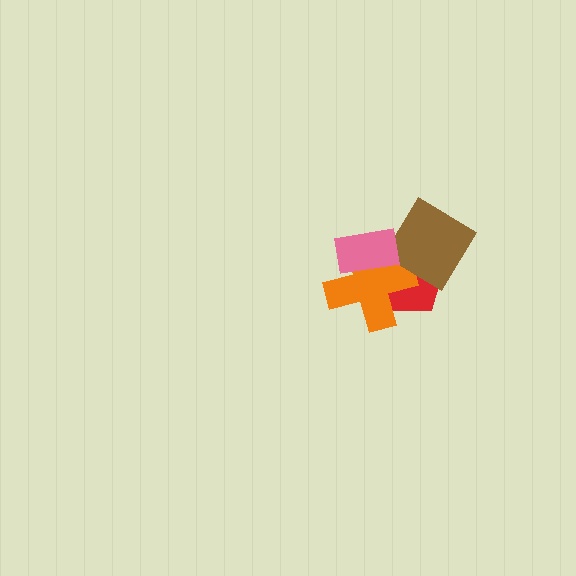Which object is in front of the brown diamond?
The pink rectangle is in front of the brown diamond.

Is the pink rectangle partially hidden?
No, no other shape covers it.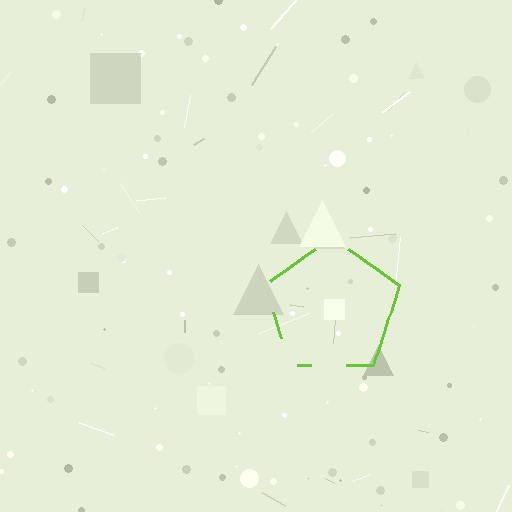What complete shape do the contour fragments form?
The contour fragments form a pentagon.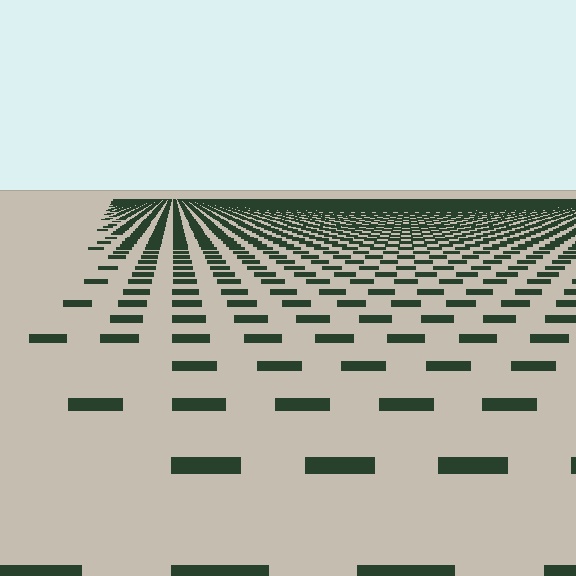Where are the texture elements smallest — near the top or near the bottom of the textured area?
Near the top.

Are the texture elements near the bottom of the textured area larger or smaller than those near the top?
Larger. Near the bottom, elements are closer to the viewer and appear at a bigger on-screen size.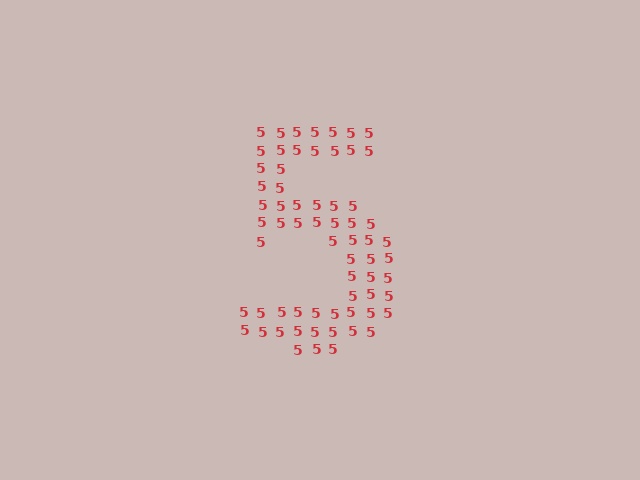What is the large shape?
The large shape is the digit 5.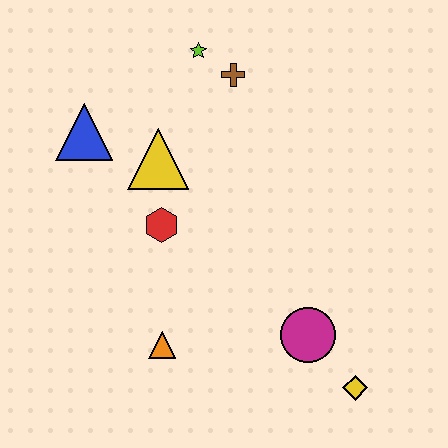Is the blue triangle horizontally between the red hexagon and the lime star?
No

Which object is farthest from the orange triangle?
The lime star is farthest from the orange triangle.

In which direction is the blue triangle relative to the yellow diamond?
The blue triangle is to the left of the yellow diamond.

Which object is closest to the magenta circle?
The yellow diamond is closest to the magenta circle.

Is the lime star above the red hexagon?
Yes